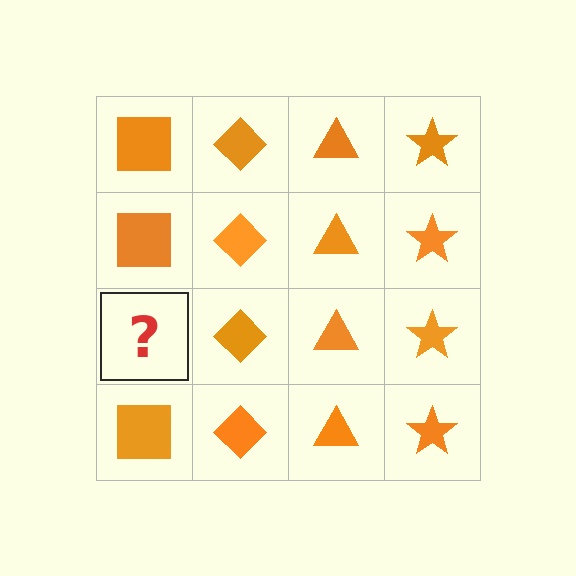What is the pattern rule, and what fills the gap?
The rule is that each column has a consistent shape. The gap should be filled with an orange square.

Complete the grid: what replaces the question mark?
The question mark should be replaced with an orange square.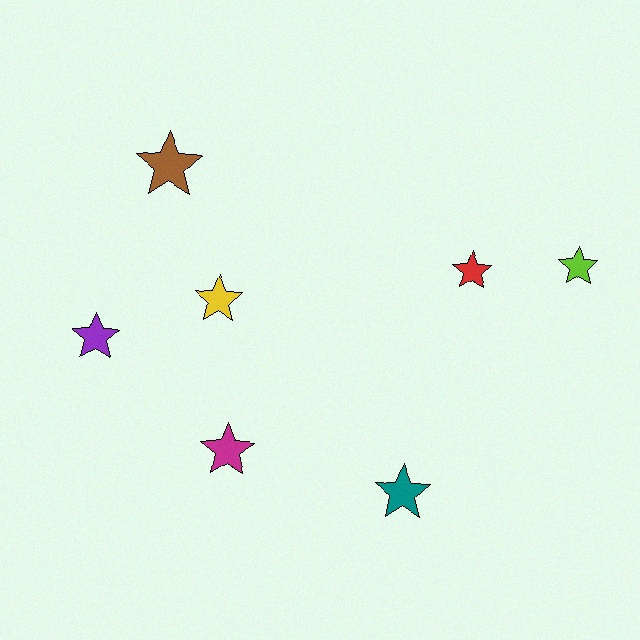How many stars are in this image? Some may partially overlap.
There are 7 stars.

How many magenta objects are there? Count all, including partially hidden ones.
There is 1 magenta object.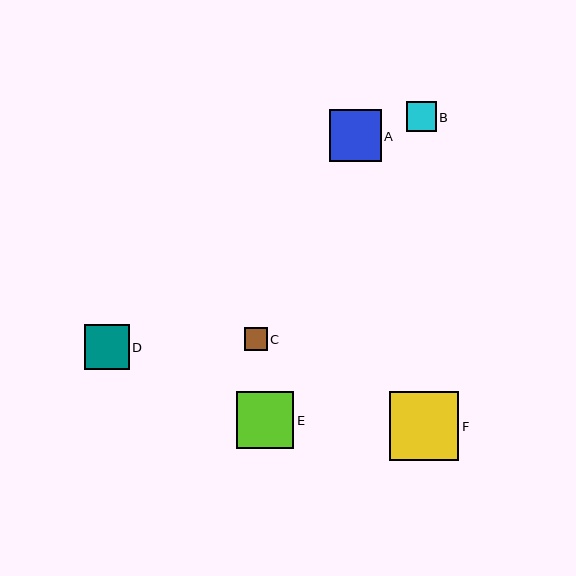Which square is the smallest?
Square C is the smallest with a size of approximately 23 pixels.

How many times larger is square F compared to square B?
Square F is approximately 2.3 times the size of square B.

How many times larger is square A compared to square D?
Square A is approximately 1.2 times the size of square D.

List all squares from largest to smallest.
From largest to smallest: F, E, A, D, B, C.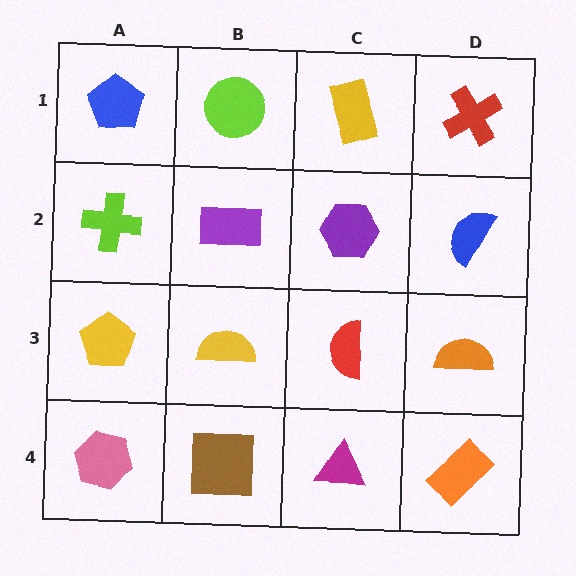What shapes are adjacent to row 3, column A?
A lime cross (row 2, column A), a pink hexagon (row 4, column A), a yellow semicircle (row 3, column B).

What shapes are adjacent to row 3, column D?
A blue semicircle (row 2, column D), an orange rectangle (row 4, column D), a red semicircle (row 3, column C).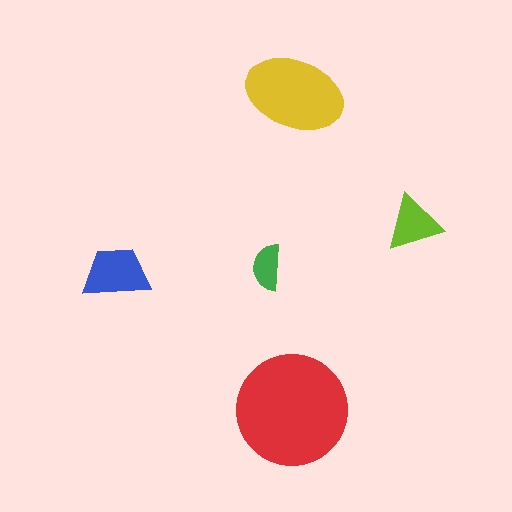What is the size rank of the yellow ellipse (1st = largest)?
2nd.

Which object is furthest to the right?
The lime triangle is rightmost.